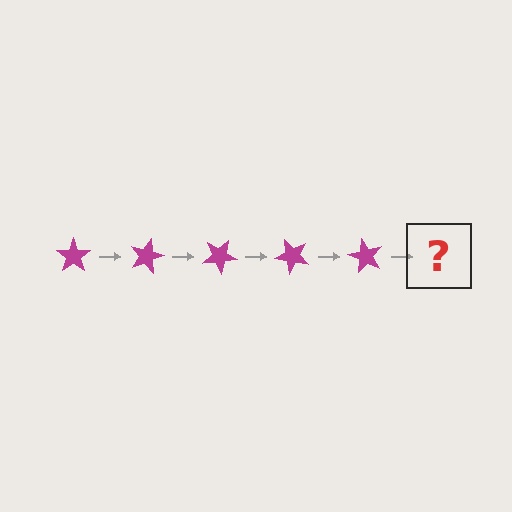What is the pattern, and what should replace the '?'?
The pattern is that the star rotates 15 degrees each step. The '?' should be a magenta star rotated 75 degrees.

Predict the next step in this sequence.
The next step is a magenta star rotated 75 degrees.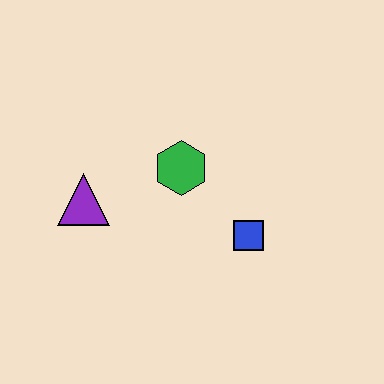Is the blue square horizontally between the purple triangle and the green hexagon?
No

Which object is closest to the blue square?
The green hexagon is closest to the blue square.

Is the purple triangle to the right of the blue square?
No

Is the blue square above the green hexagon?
No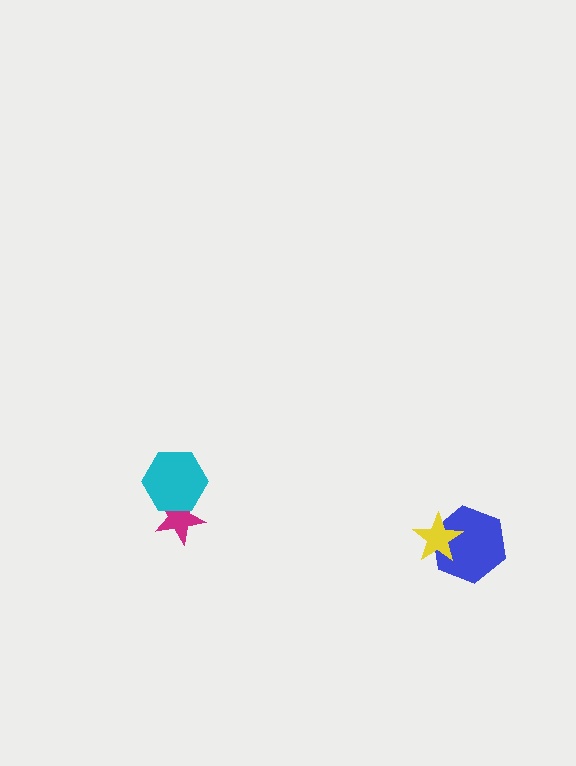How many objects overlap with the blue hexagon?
1 object overlaps with the blue hexagon.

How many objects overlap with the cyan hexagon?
1 object overlaps with the cyan hexagon.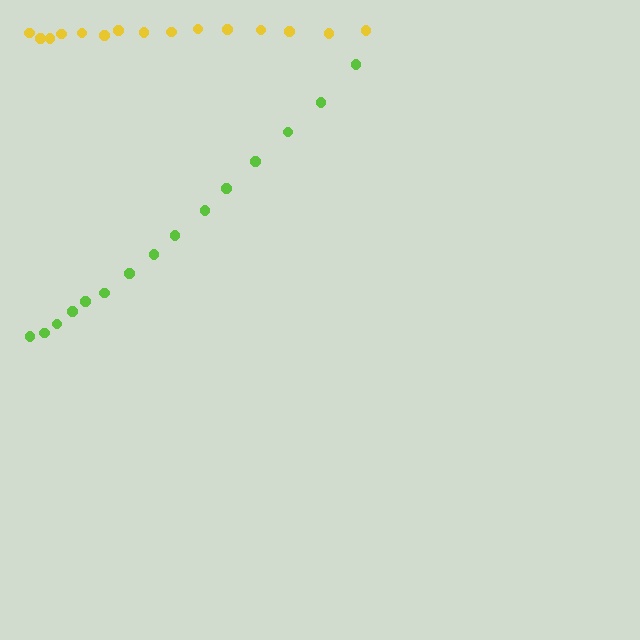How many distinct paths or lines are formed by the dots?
There are 2 distinct paths.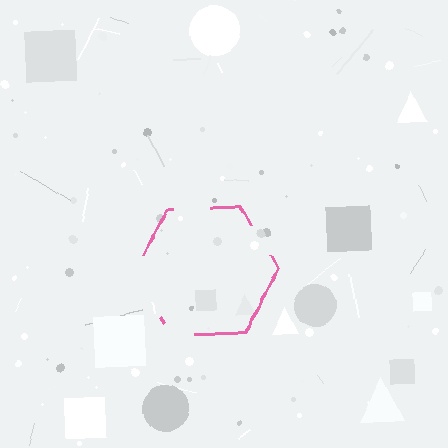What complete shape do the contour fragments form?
The contour fragments form a hexagon.